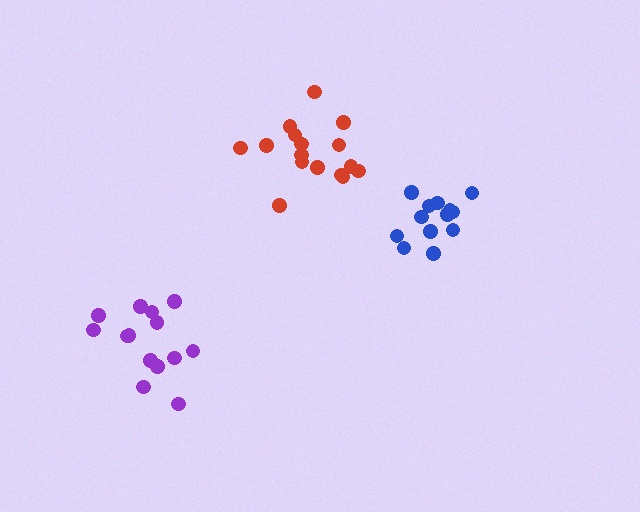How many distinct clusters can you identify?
There are 3 distinct clusters.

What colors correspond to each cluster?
The clusters are colored: purple, blue, red.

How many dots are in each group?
Group 1: 14 dots, Group 2: 13 dots, Group 3: 16 dots (43 total).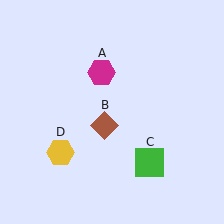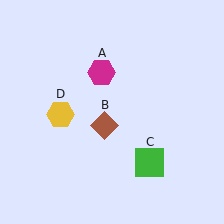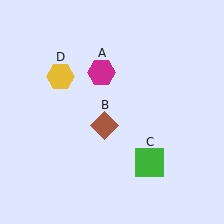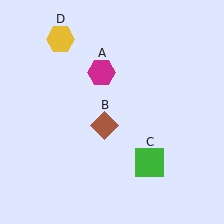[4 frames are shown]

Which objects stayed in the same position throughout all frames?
Magenta hexagon (object A) and brown diamond (object B) and green square (object C) remained stationary.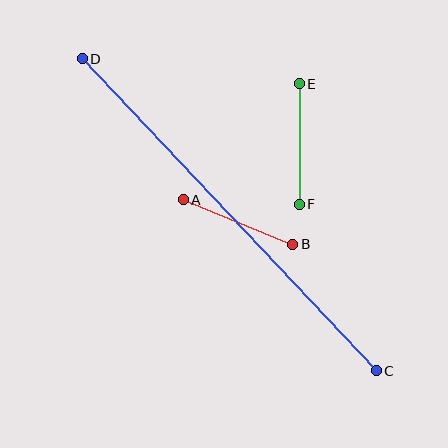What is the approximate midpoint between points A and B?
The midpoint is at approximately (238, 222) pixels.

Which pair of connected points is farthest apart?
Points C and D are farthest apart.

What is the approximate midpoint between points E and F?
The midpoint is at approximately (299, 144) pixels.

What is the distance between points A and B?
The distance is approximately 118 pixels.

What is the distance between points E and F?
The distance is approximately 120 pixels.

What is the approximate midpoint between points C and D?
The midpoint is at approximately (229, 215) pixels.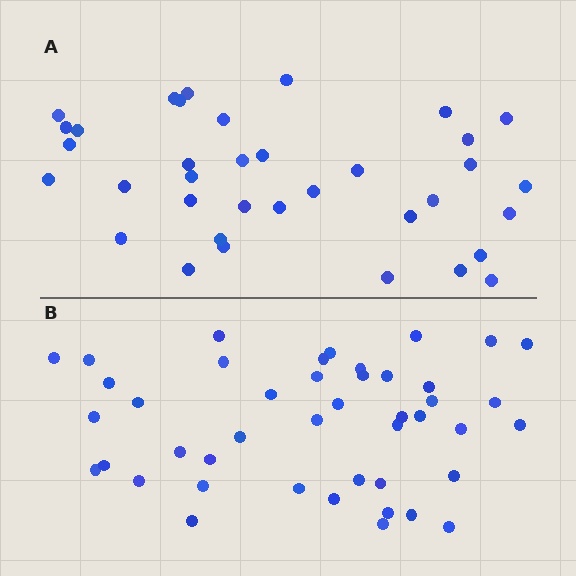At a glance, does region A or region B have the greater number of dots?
Region B (the bottom region) has more dots.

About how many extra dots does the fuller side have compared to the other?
Region B has roughly 8 or so more dots than region A.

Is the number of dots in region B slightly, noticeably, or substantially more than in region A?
Region B has only slightly more — the two regions are fairly close. The ratio is roughly 1.2 to 1.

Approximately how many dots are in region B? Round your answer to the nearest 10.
About 40 dots. (The exact count is 44, which rounds to 40.)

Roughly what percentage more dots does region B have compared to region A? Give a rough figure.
About 20% more.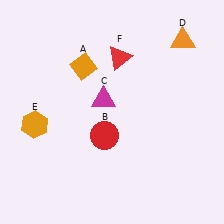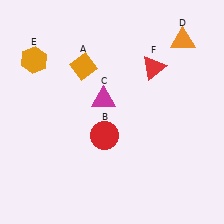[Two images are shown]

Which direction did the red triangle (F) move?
The red triangle (F) moved right.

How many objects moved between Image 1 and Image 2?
2 objects moved between the two images.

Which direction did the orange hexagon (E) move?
The orange hexagon (E) moved up.